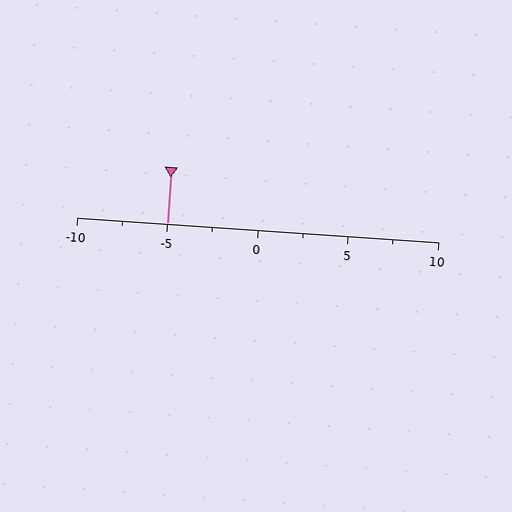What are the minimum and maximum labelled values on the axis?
The axis runs from -10 to 10.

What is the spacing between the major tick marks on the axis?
The major ticks are spaced 5 apart.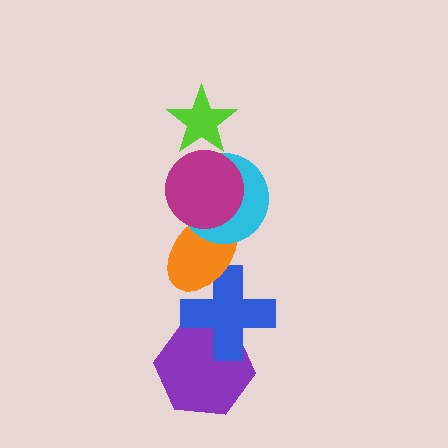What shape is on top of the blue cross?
The orange ellipse is on top of the blue cross.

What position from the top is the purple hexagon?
The purple hexagon is 6th from the top.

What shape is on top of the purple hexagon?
The blue cross is on top of the purple hexagon.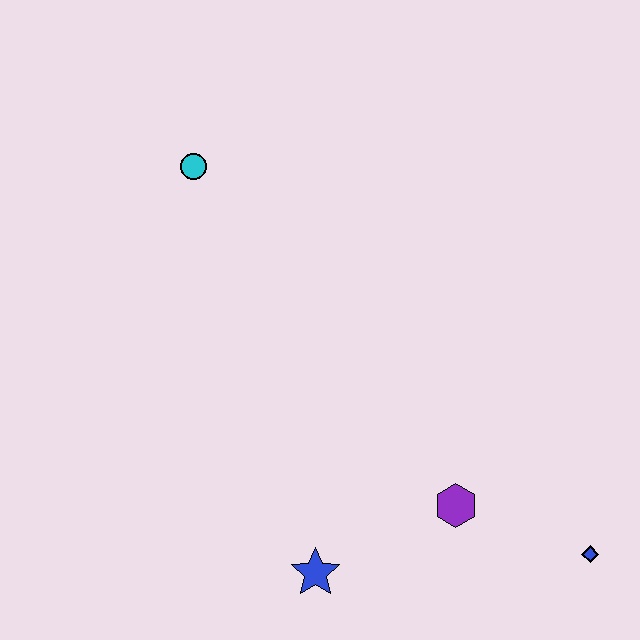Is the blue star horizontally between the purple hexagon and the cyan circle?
Yes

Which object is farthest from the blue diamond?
The cyan circle is farthest from the blue diamond.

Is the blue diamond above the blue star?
Yes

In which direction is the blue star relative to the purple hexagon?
The blue star is to the left of the purple hexagon.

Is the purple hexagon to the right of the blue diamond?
No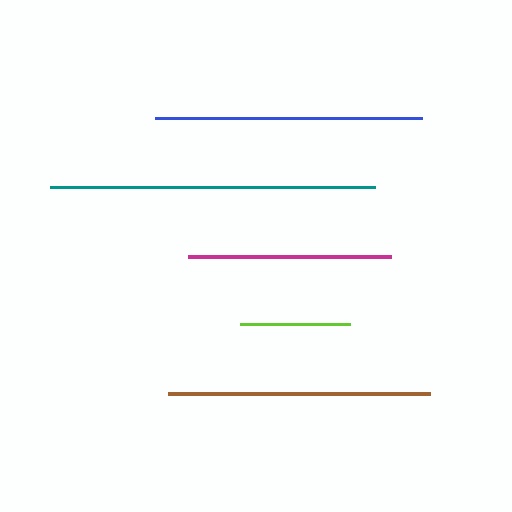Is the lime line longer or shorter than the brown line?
The brown line is longer than the lime line.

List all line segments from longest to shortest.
From longest to shortest: teal, blue, brown, magenta, lime.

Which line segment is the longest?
The teal line is the longest at approximately 325 pixels.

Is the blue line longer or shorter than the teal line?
The teal line is longer than the blue line.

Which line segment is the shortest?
The lime line is the shortest at approximately 109 pixels.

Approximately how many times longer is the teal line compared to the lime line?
The teal line is approximately 3.0 times the length of the lime line.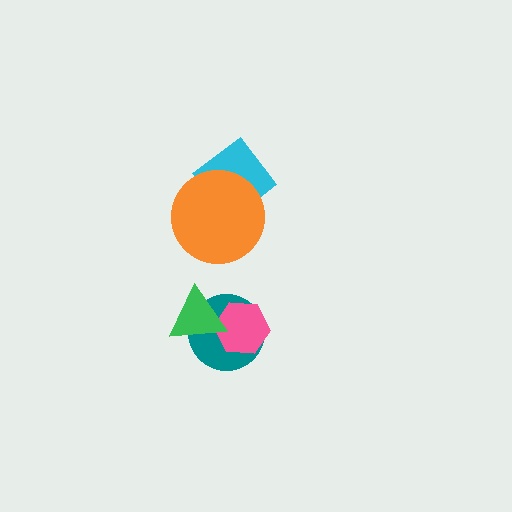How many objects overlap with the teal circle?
2 objects overlap with the teal circle.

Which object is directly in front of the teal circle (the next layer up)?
The pink hexagon is directly in front of the teal circle.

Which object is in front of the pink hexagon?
The green triangle is in front of the pink hexagon.